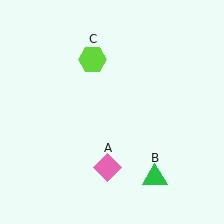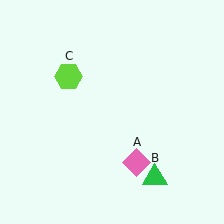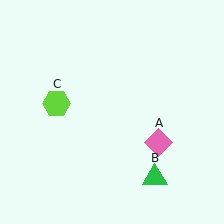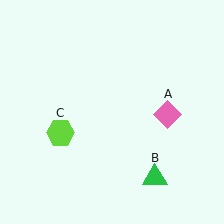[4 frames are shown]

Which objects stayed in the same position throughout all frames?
Green triangle (object B) remained stationary.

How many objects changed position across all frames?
2 objects changed position: pink diamond (object A), lime hexagon (object C).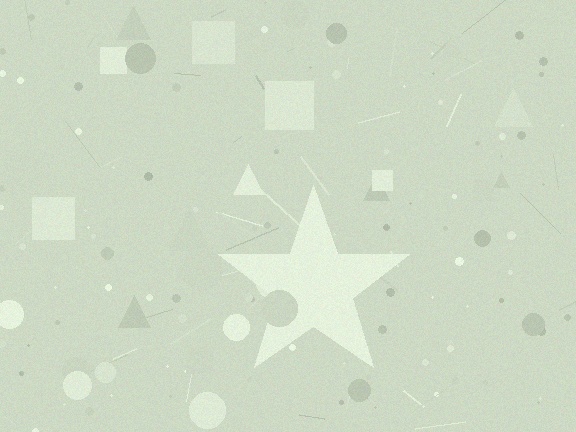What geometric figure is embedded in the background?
A star is embedded in the background.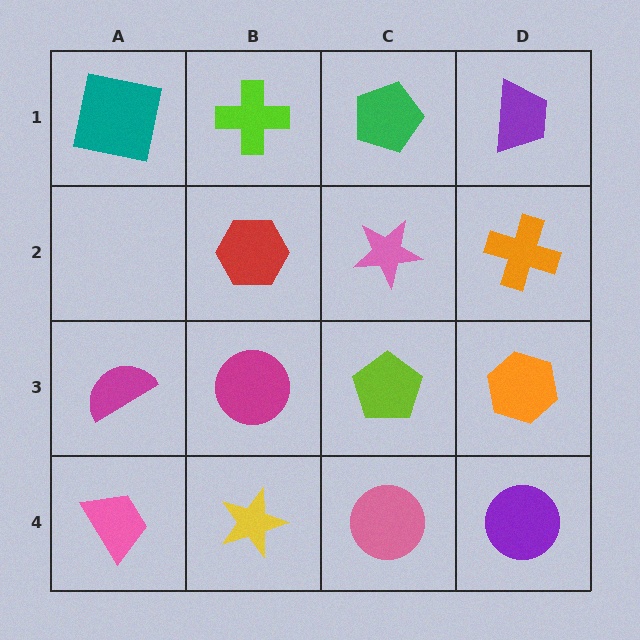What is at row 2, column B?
A red hexagon.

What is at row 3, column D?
An orange hexagon.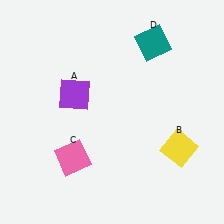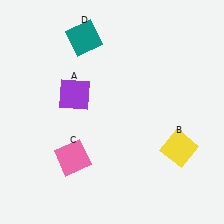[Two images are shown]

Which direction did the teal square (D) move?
The teal square (D) moved left.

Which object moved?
The teal square (D) moved left.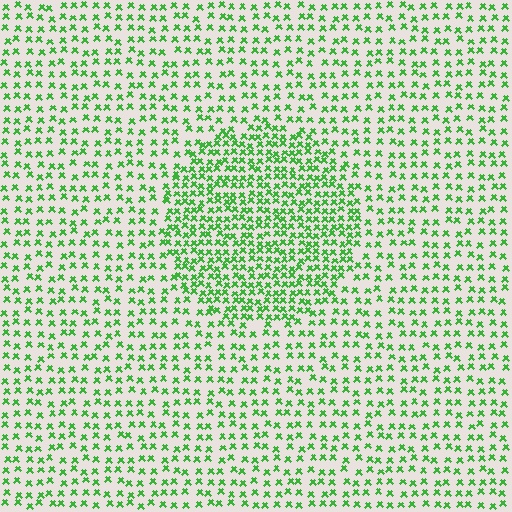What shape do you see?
I see a circle.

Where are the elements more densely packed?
The elements are more densely packed inside the circle boundary.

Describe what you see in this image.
The image contains small green elements arranged at two different densities. A circle-shaped region is visible where the elements are more densely packed than the surrounding area.